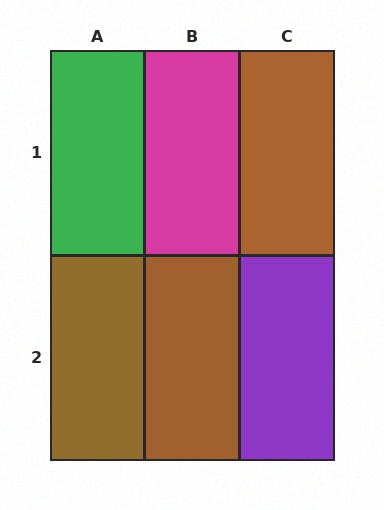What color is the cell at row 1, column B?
Magenta.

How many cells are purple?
1 cell is purple.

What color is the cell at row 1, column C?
Brown.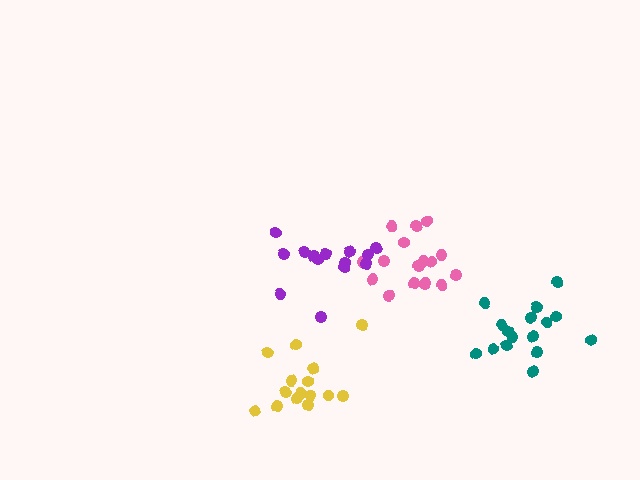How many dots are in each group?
Group 1: 16 dots, Group 2: 15 dots, Group 3: 17 dots, Group 4: 14 dots (62 total).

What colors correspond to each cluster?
The clusters are colored: teal, yellow, pink, purple.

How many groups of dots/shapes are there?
There are 4 groups.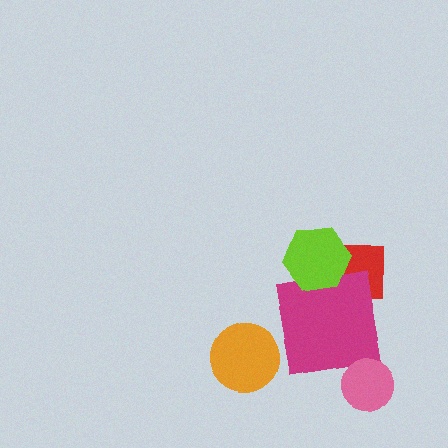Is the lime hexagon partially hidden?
No, no other shape covers it.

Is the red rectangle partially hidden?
Yes, it is partially covered by another shape.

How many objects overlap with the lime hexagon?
2 objects overlap with the lime hexagon.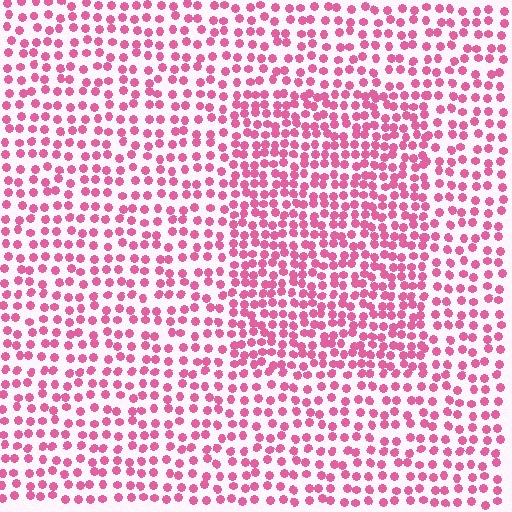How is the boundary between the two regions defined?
The boundary is defined by a change in element density (approximately 1.6x ratio). All elements are the same color, size, and shape.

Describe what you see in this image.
The image contains small pink elements arranged at two different densities. A rectangle-shaped region is visible where the elements are more densely packed than the surrounding area.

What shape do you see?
I see a rectangle.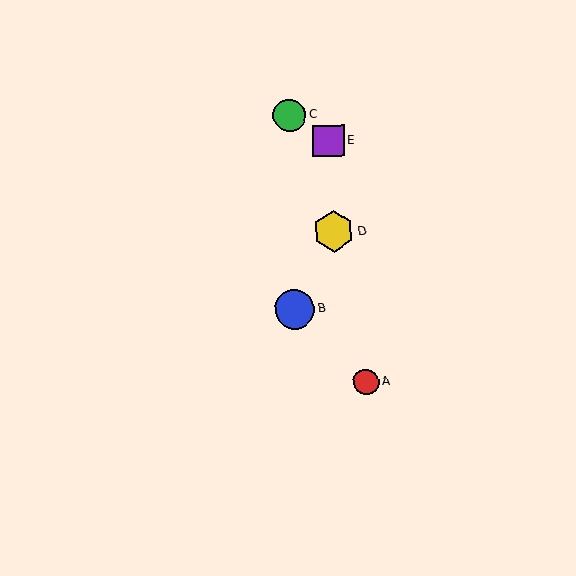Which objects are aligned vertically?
Objects B, C are aligned vertically.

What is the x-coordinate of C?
Object C is at x≈290.